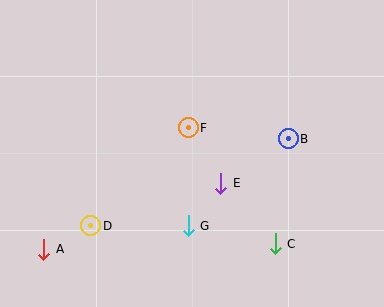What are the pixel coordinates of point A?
Point A is at (44, 249).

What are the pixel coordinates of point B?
Point B is at (288, 139).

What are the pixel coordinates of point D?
Point D is at (91, 226).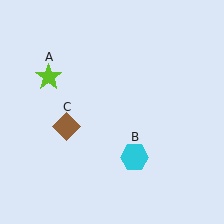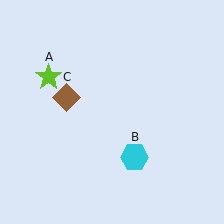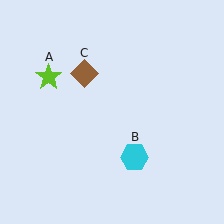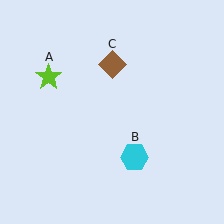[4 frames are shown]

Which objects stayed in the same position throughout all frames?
Lime star (object A) and cyan hexagon (object B) remained stationary.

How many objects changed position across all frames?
1 object changed position: brown diamond (object C).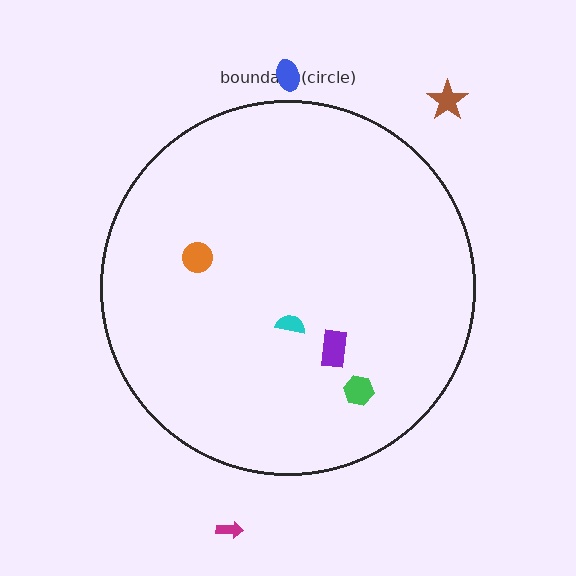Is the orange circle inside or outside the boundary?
Inside.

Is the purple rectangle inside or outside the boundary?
Inside.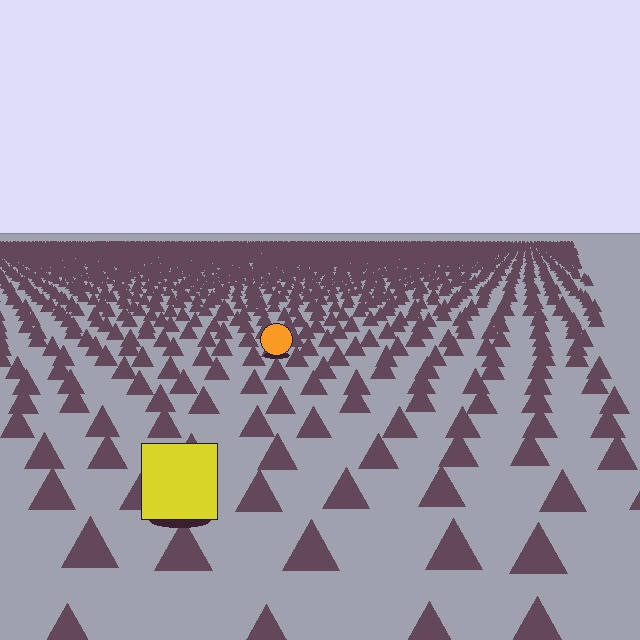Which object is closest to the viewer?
The yellow square is closest. The texture marks near it are larger and more spread out.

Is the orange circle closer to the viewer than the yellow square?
No. The yellow square is closer — you can tell from the texture gradient: the ground texture is coarser near it.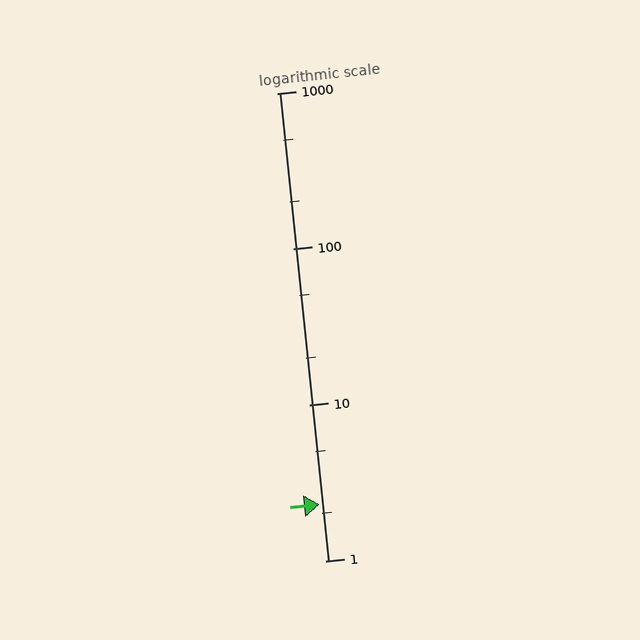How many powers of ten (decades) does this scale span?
The scale spans 3 decades, from 1 to 1000.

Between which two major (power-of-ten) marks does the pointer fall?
The pointer is between 1 and 10.